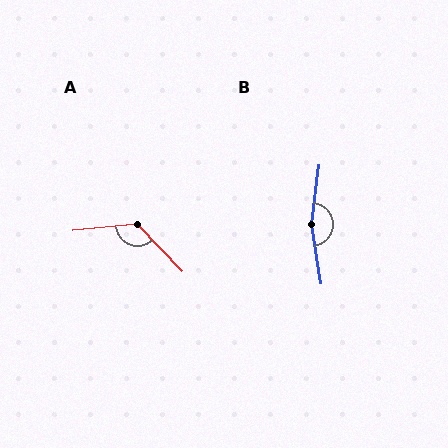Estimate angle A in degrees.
Approximately 128 degrees.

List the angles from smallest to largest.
A (128°), B (164°).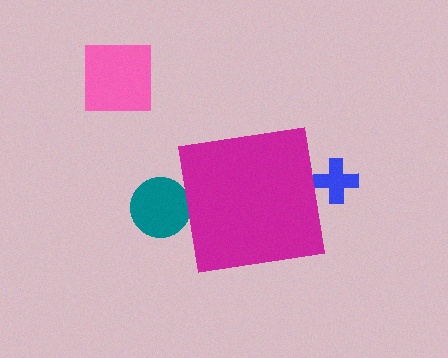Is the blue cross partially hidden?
Yes, the blue cross is partially hidden behind the magenta square.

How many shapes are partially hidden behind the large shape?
2 shapes are partially hidden.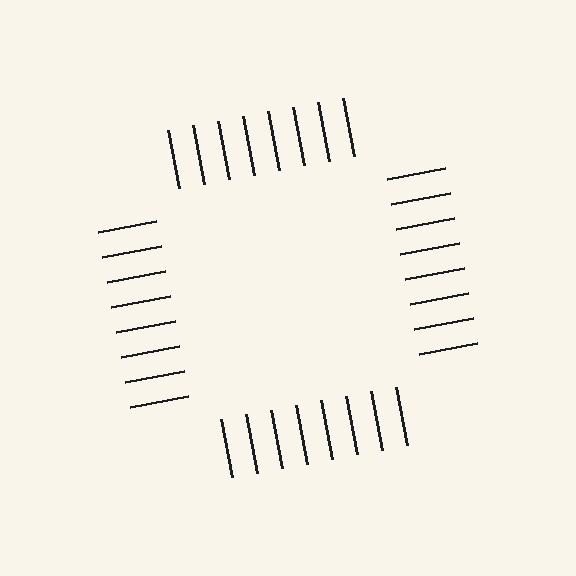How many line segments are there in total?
32 — 8 along each of the 4 edges.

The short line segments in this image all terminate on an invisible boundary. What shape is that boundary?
An illusory square — the line segments terminate on its edges but no continuous stroke is drawn.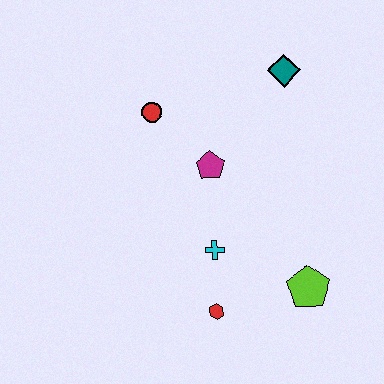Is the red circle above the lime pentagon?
Yes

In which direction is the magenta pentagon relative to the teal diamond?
The magenta pentagon is below the teal diamond.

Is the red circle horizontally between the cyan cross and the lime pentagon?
No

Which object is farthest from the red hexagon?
The teal diamond is farthest from the red hexagon.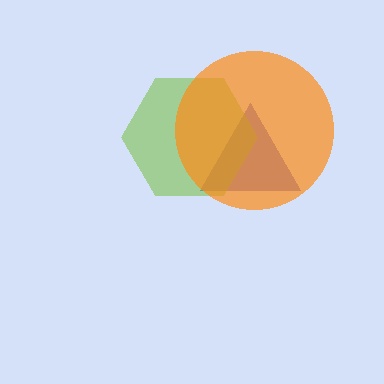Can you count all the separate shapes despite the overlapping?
Yes, there are 3 separate shapes.